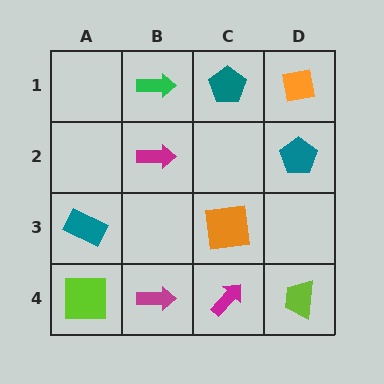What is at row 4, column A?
A lime square.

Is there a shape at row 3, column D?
No, that cell is empty.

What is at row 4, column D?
A lime trapezoid.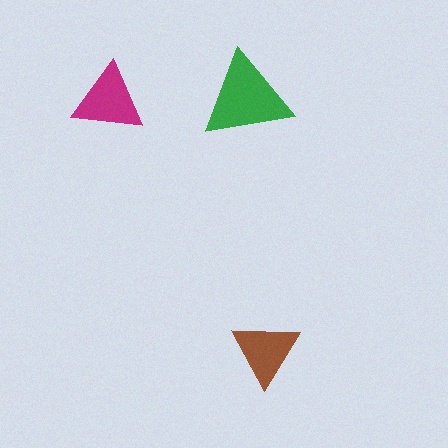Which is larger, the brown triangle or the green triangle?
The green one.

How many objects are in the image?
There are 3 objects in the image.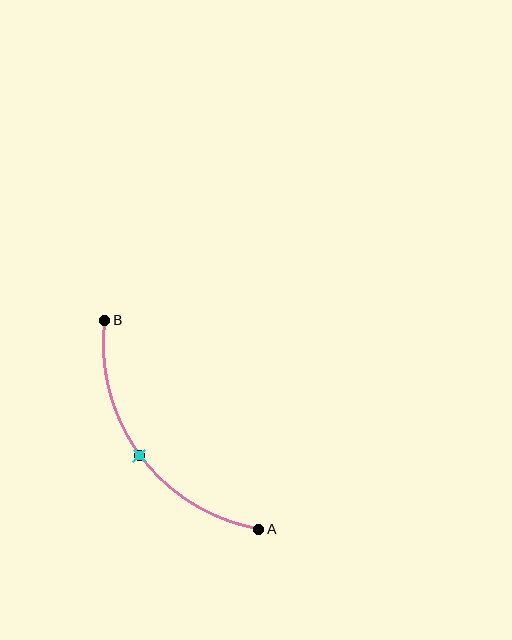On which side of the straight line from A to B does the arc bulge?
The arc bulges below and to the left of the straight line connecting A and B.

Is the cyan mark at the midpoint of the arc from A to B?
Yes. The cyan mark lies on the arc at equal arc-length from both A and B — it is the arc midpoint.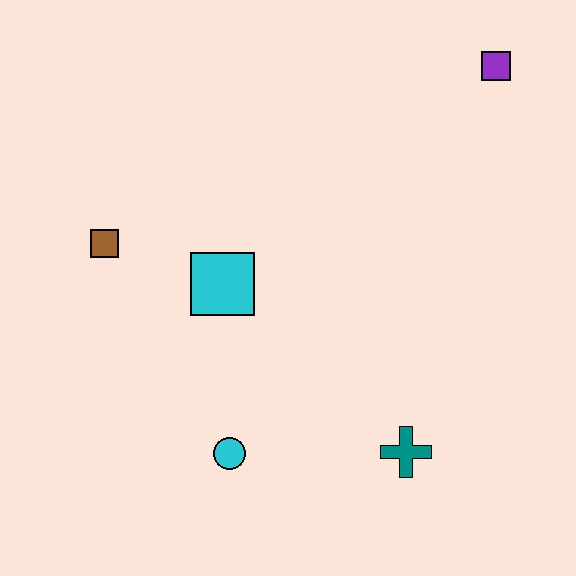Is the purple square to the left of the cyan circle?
No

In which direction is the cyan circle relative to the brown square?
The cyan circle is below the brown square.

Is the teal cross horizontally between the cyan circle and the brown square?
No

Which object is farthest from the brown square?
The purple square is farthest from the brown square.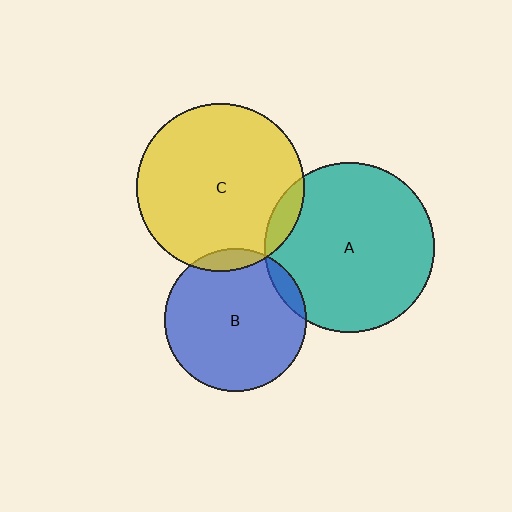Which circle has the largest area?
Circle A (teal).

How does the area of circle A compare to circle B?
Approximately 1.4 times.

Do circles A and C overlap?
Yes.